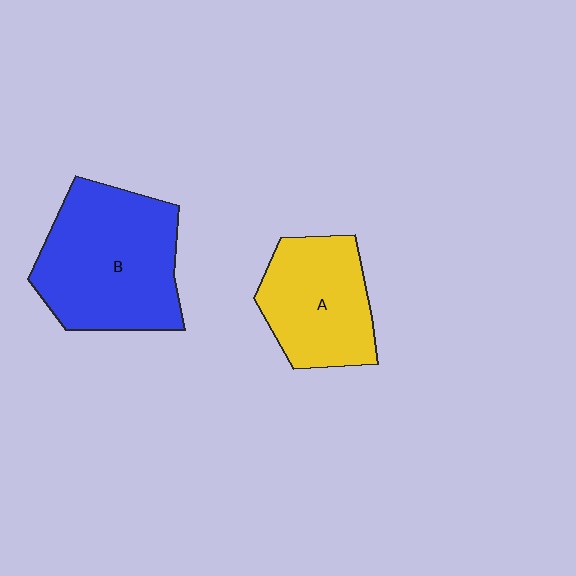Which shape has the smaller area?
Shape A (yellow).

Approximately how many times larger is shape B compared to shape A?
Approximately 1.4 times.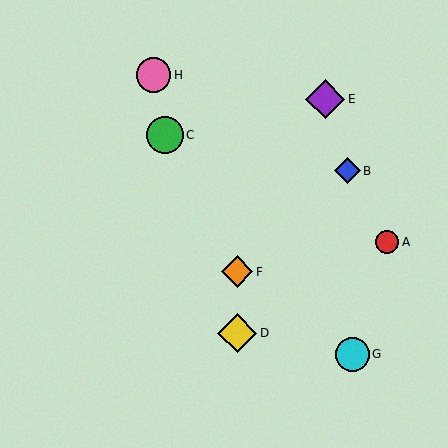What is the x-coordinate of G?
Object G is at x≈352.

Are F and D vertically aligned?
Yes, both are at x≈237.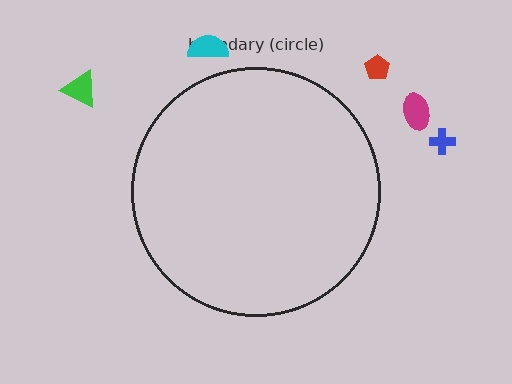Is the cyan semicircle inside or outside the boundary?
Outside.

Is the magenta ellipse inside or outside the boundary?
Outside.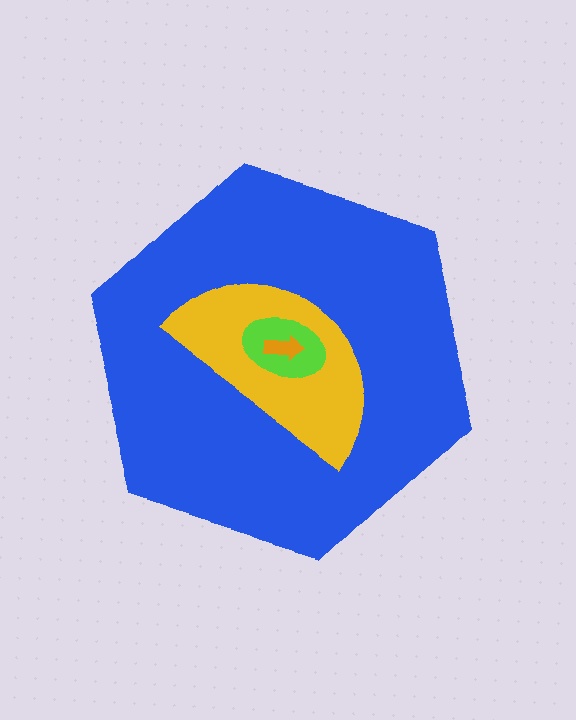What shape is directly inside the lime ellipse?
The orange arrow.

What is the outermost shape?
The blue hexagon.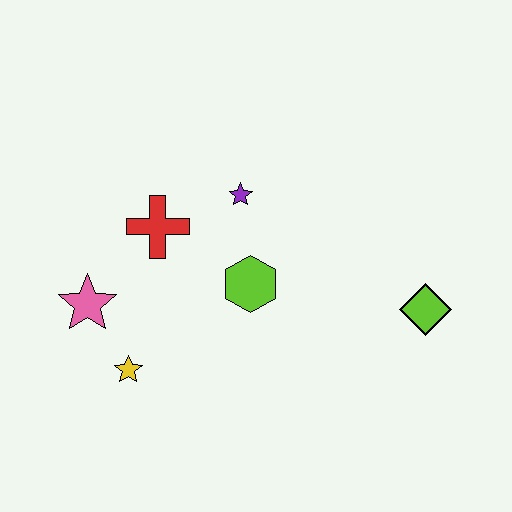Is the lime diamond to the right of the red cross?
Yes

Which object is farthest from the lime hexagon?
The lime diamond is farthest from the lime hexagon.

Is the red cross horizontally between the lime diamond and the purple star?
No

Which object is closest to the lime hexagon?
The purple star is closest to the lime hexagon.